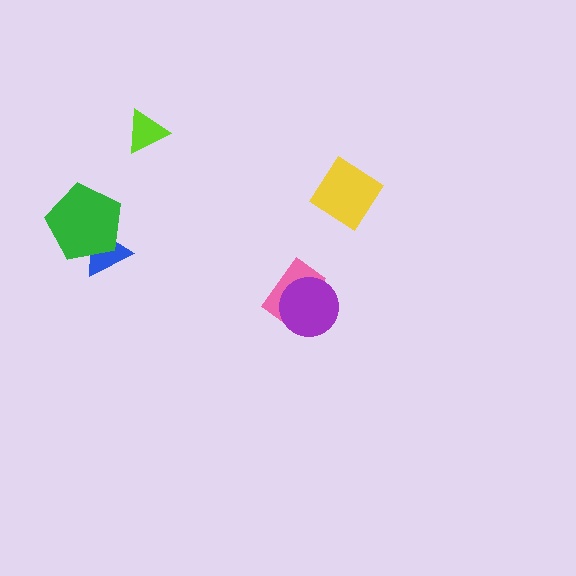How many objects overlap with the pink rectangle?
1 object overlaps with the pink rectangle.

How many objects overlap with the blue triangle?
1 object overlaps with the blue triangle.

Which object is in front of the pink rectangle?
The purple circle is in front of the pink rectangle.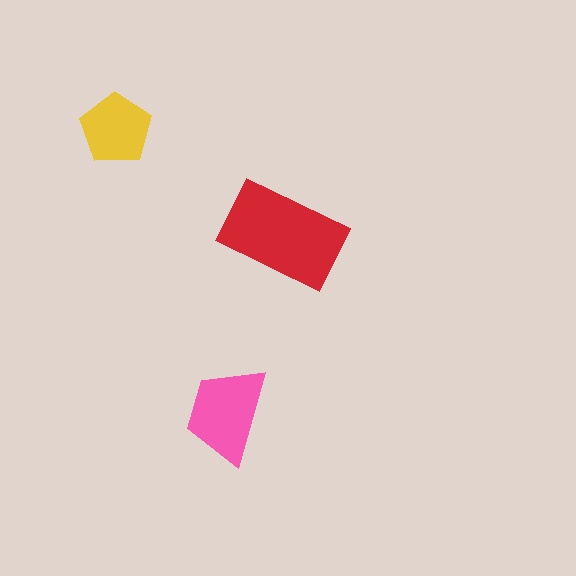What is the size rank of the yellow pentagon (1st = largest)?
3rd.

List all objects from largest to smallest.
The red rectangle, the pink trapezoid, the yellow pentagon.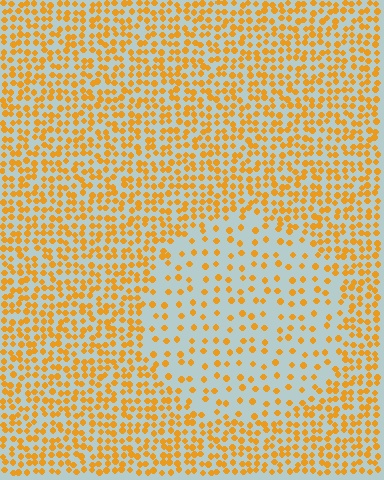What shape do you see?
I see a circle.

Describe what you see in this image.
The image contains small orange elements arranged at two different densities. A circle-shaped region is visible where the elements are less densely packed than the surrounding area.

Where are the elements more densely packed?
The elements are more densely packed outside the circle boundary.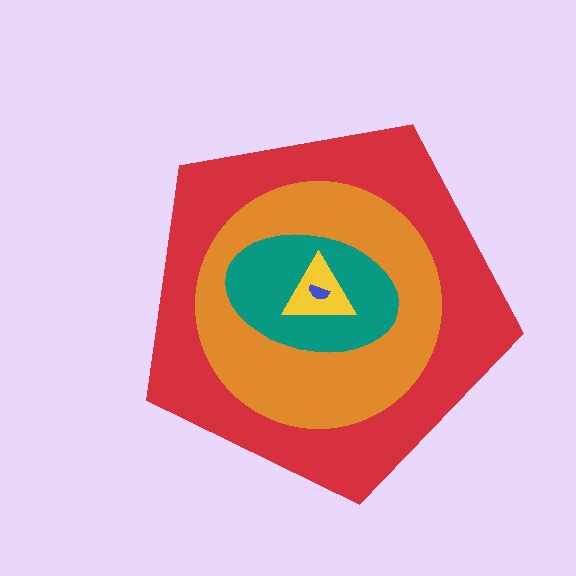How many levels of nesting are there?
5.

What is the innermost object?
The blue semicircle.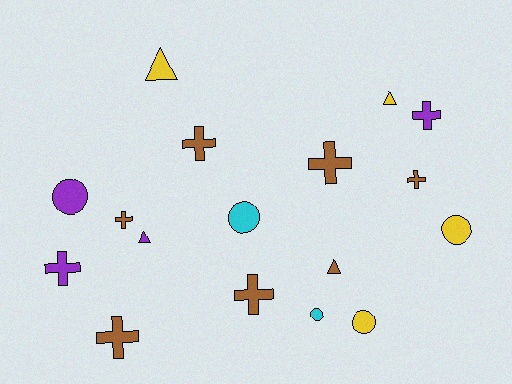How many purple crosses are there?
There are 2 purple crosses.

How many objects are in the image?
There are 17 objects.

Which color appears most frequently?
Brown, with 7 objects.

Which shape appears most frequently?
Cross, with 8 objects.